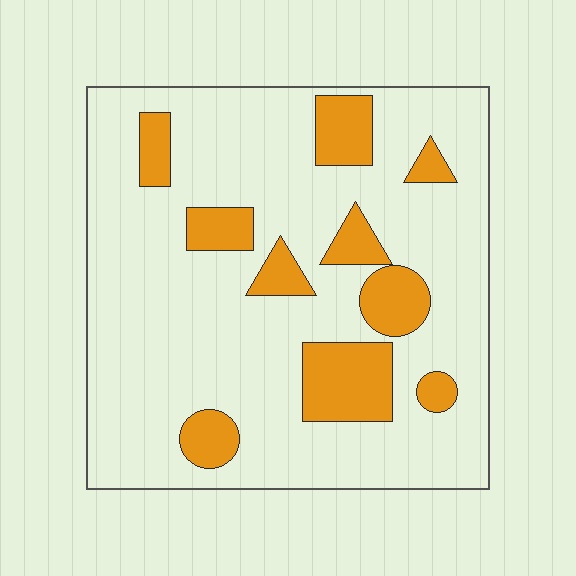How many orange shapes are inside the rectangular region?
10.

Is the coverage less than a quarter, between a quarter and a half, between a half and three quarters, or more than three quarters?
Less than a quarter.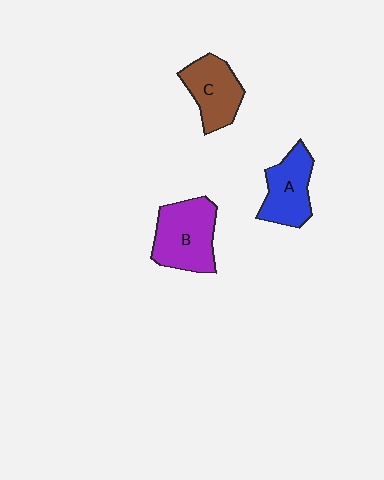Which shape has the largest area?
Shape B (purple).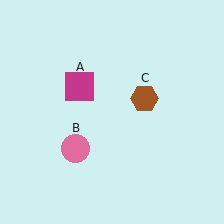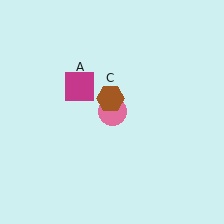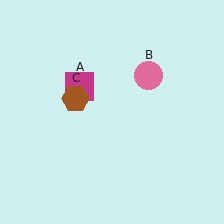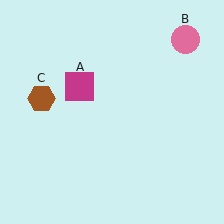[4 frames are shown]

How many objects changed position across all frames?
2 objects changed position: pink circle (object B), brown hexagon (object C).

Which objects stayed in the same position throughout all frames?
Magenta square (object A) remained stationary.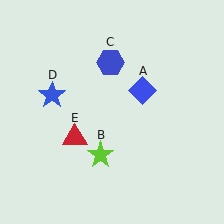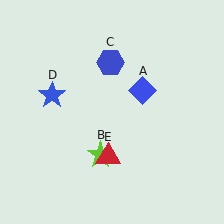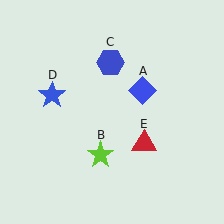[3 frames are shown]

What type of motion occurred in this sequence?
The red triangle (object E) rotated counterclockwise around the center of the scene.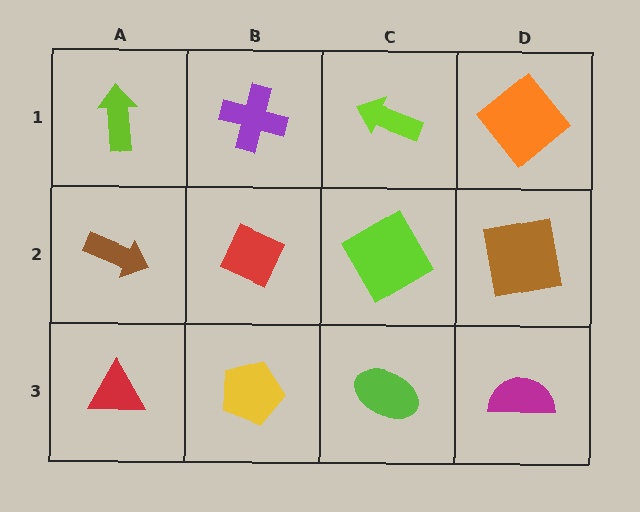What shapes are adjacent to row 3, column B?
A red diamond (row 2, column B), a red triangle (row 3, column A), a lime ellipse (row 3, column C).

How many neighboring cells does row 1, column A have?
2.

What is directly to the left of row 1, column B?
A lime arrow.